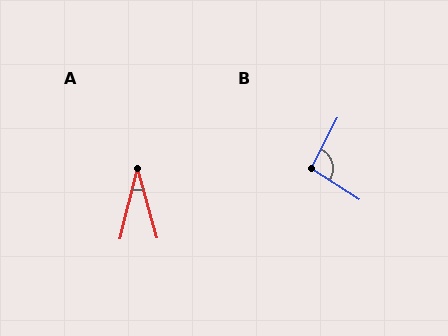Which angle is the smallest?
A, at approximately 29 degrees.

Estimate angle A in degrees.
Approximately 29 degrees.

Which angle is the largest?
B, at approximately 95 degrees.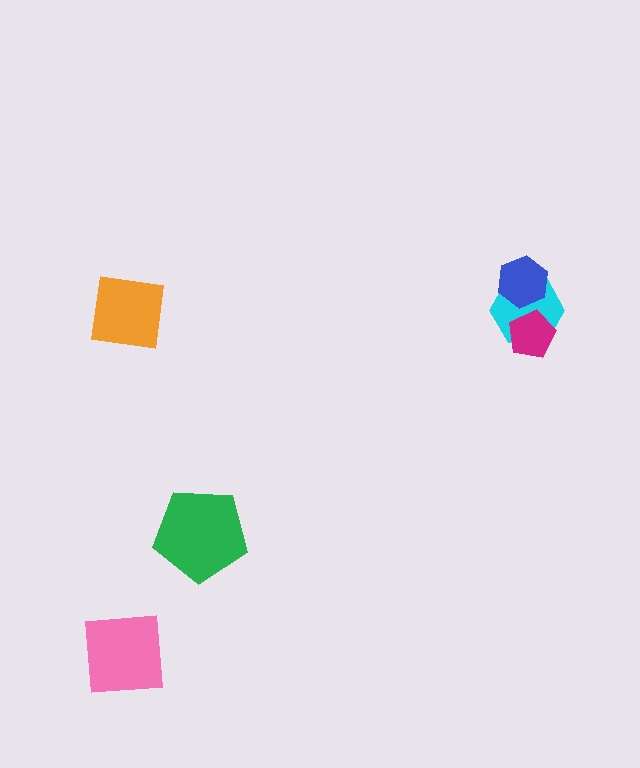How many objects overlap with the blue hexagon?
1 object overlaps with the blue hexagon.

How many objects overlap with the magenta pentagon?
1 object overlaps with the magenta pentagon.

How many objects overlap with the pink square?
0 objects overlap with the pink square.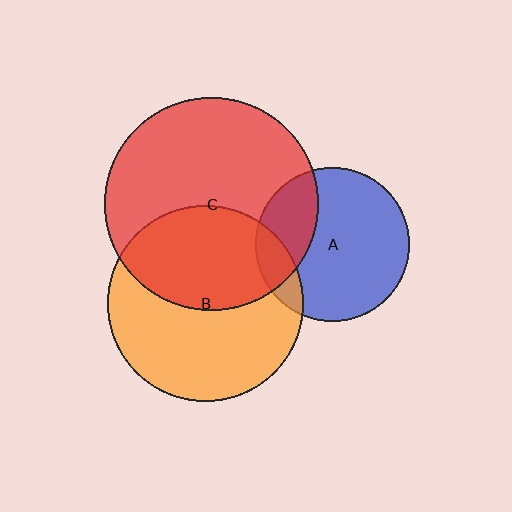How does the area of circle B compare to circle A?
Approximately 1.6 times.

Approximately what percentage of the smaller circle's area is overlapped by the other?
Approximately 45%.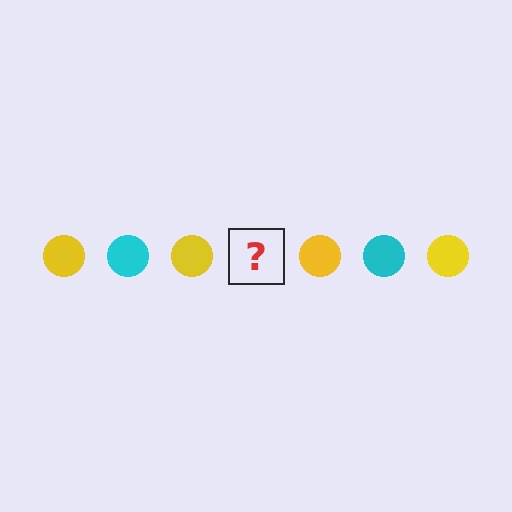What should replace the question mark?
The question mark should be replaced with a cyan circle.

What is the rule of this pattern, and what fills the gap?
The rule is that the pattern cycles through yellow, cyan circles. The gap should be filled with a cyan circle.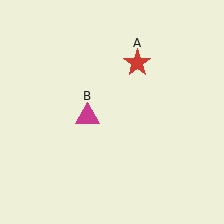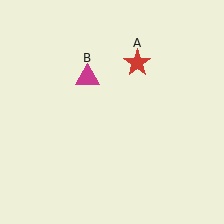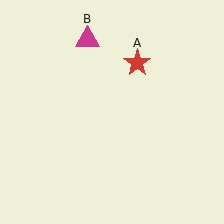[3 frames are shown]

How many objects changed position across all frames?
1 object changed position: magenta triangle (object B).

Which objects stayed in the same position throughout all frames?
Red star (object A) remained stationary.